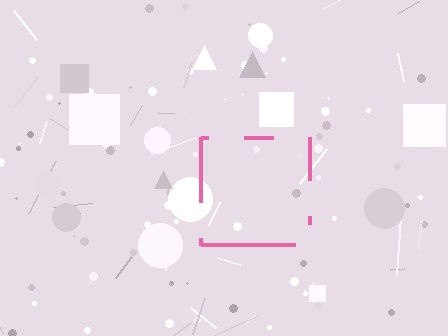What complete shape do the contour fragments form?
The contour fragments form a square.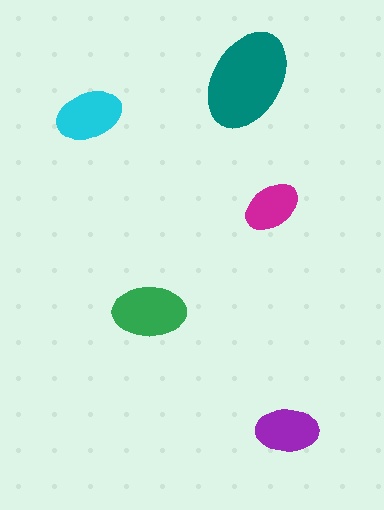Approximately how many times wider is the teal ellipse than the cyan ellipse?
About 1.5 times wider.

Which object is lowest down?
The purple ellipse is bottommost.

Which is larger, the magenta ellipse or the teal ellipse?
The teal one.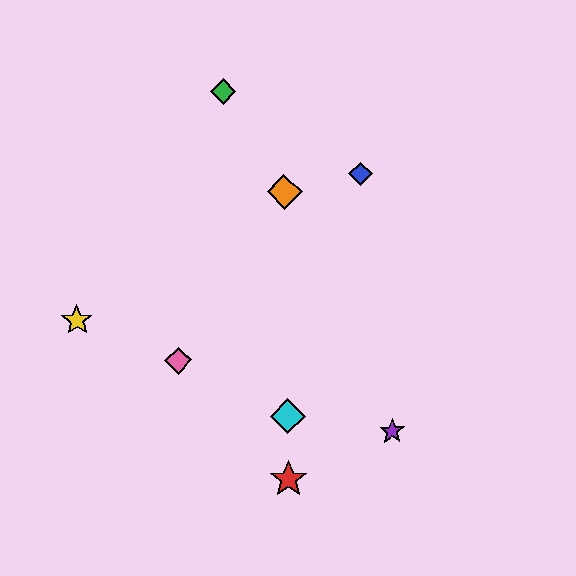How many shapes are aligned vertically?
3 shapes (the red star, the orange diamond, the cyan diamond) are aligned vertically.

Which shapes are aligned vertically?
The red star, the orange diamond, the cyan diamond are aligned vertically.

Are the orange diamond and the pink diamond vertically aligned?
No, the orange diamond is at x≈284 and the pink diamond is at x≈178.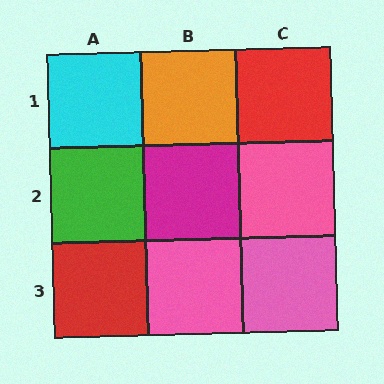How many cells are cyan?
1 cell is cyan.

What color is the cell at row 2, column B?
Magenta.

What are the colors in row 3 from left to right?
Red, pink, pink.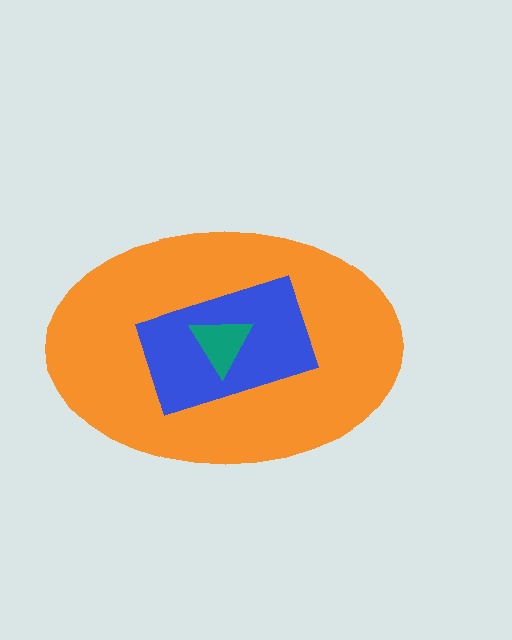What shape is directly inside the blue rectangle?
The teal triangle.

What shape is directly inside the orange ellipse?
The blue rectangle.